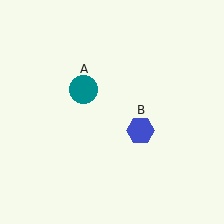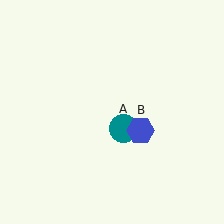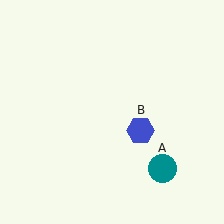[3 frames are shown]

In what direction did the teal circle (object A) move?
The teal circle (object A) moved down and to the right.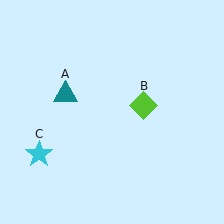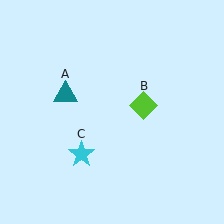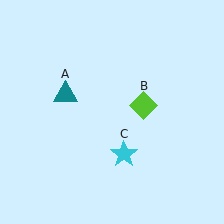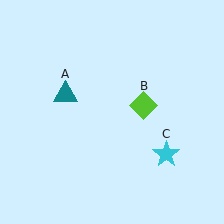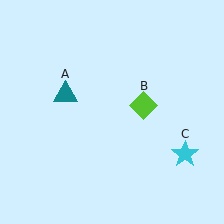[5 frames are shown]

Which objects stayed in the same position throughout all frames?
Teal triangle (object A) and lime diamond (object B) remained stationary.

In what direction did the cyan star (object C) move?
The cyan star (object C) moved right.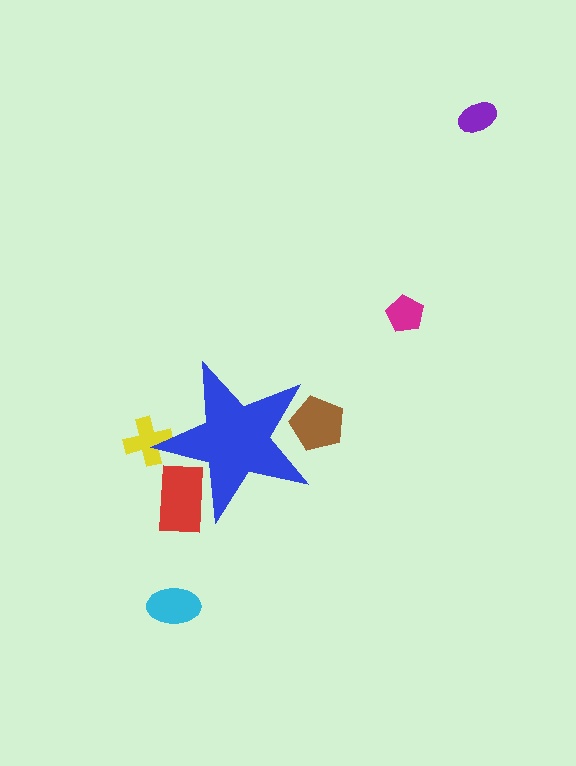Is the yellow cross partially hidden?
Yes, the yellow cross is partially hidden behind the blue star.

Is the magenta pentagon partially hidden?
No, the magenta pentagon is fully visible.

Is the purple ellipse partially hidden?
No, the purple ellipse is fully visible.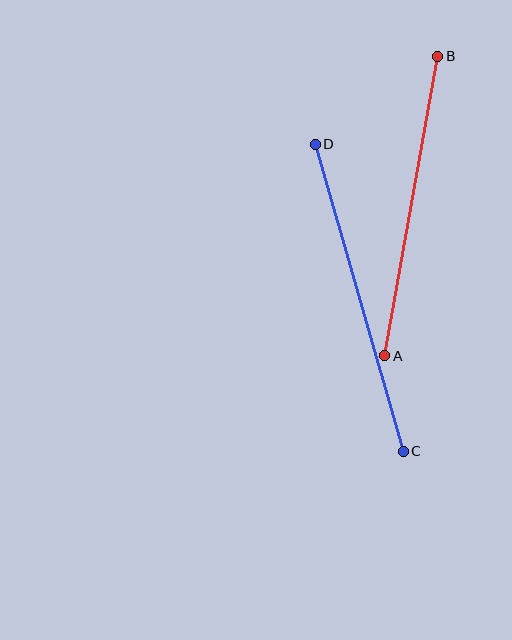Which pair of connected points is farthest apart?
Points C and D are farthest apart.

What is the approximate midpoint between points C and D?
The midpoint is at approximately (359, 298) pixels.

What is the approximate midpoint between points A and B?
The midpoint is at approximately (411, 206) pixels.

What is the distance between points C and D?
The distance is approximately 319 pixels.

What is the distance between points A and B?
The distance is approximately 304 pixels.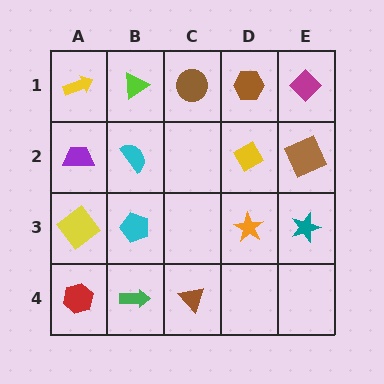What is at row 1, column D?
A brown hexagon.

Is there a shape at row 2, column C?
No, that cell is empty.